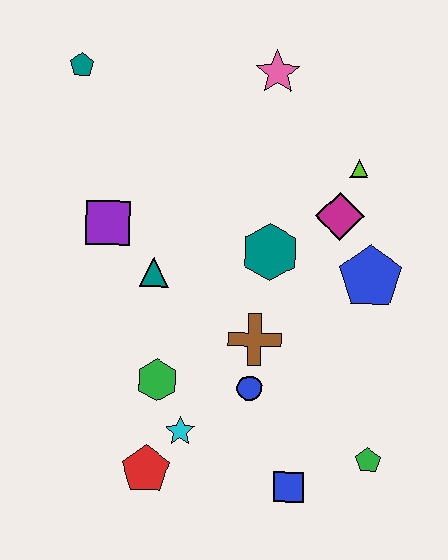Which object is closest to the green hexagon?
The cyan star is closest to the green hexagon.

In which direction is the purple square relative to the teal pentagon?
The purple square is below the teal pentagon.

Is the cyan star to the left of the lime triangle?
Yes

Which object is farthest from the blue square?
The teal pentagon is farthest from the blue square.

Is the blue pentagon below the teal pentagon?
Yes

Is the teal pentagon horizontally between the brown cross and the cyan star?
No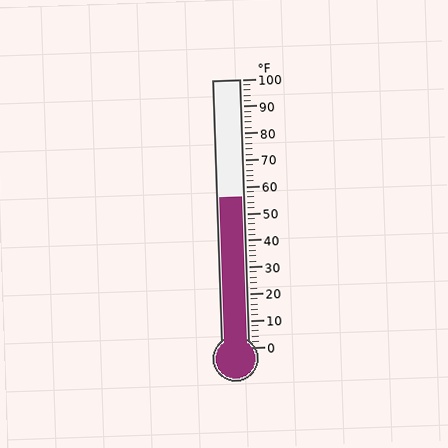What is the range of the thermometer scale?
The thermometer scale ranges from 0°F to 100°F.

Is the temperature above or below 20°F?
The temperature is above 20°F.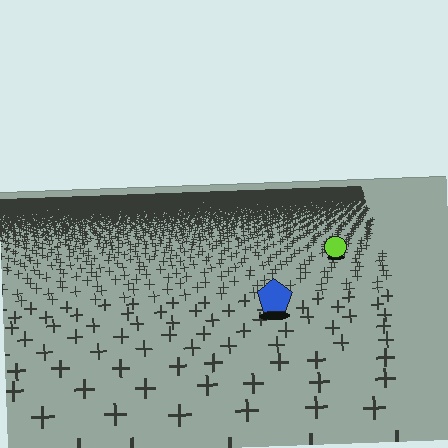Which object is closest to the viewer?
The blue pentagon is closest. The texture marks near it are larger and more spread out.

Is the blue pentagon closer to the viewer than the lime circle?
Yes. The blue pentagon is closer — you can tell from the texture gradient: the ground texture is coarser near it.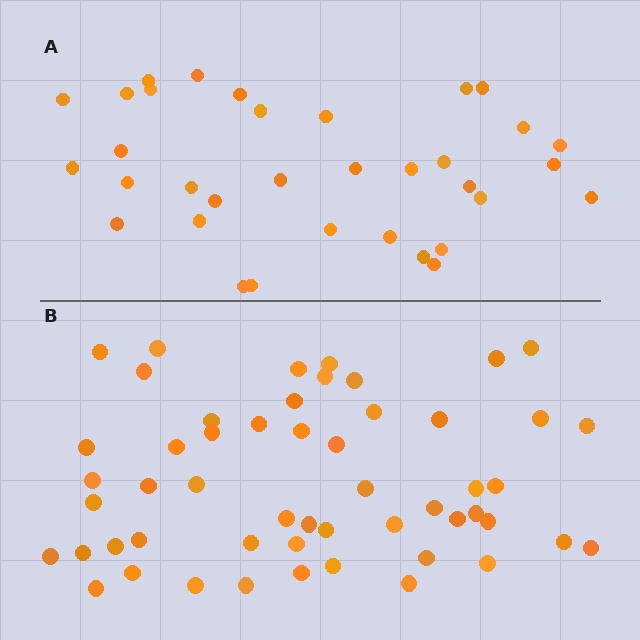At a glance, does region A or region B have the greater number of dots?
Region B (the bottom region) has more dots.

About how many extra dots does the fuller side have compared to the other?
Region B has approximately 20 more dots than region A.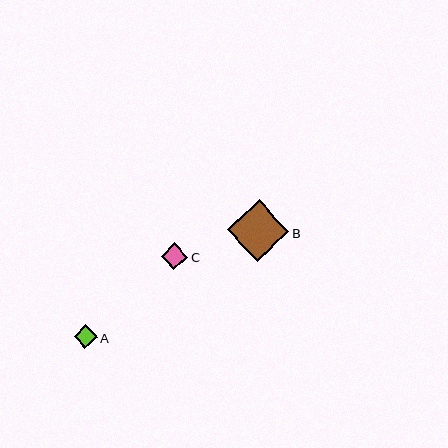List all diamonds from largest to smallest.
From largest to smallest: B, C, A.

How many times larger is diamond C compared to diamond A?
Diamond C is approximately 1.1 times the size of diamond A.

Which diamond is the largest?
Diamond B is the largest with a size of approximately 62 pixels.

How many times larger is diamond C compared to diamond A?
Diamond C is approximately 1.1 times the size of diamond A.